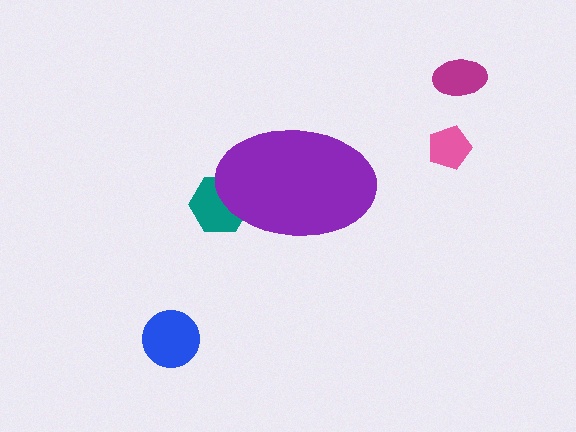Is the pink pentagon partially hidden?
No, the pink pentagon is fully visible.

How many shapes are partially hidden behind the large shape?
1 shape is partially hidden.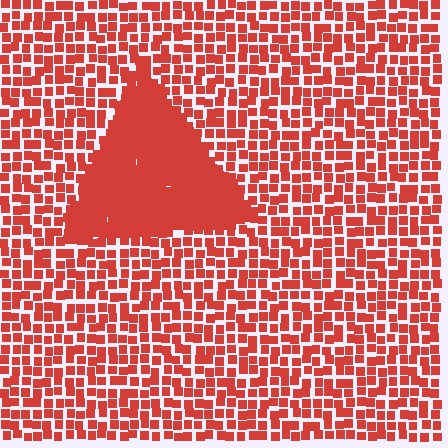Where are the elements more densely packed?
The elements are more densely packed inside the triangle boundary.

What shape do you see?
I see a triangle.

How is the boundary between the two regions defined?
The boundary is defined by a change in element density (approximately 2.2x ratio). All elements are the same color, size, and shape.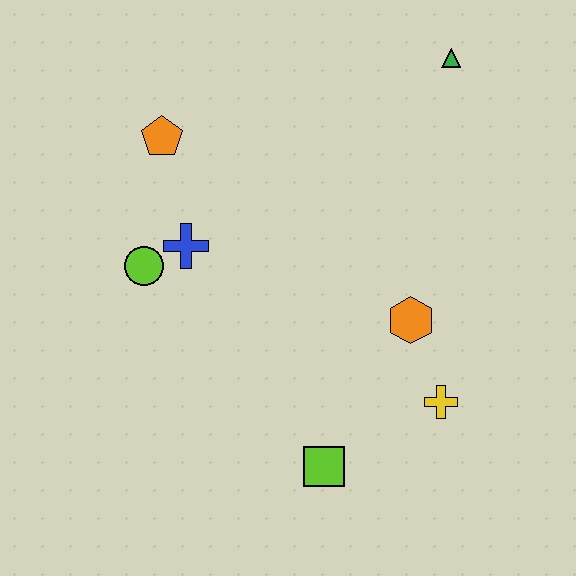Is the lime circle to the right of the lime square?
No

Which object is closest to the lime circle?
The blue cross is closest to the lime circle.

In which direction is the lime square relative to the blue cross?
The lime square is below the blue cross.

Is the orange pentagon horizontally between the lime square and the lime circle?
Yes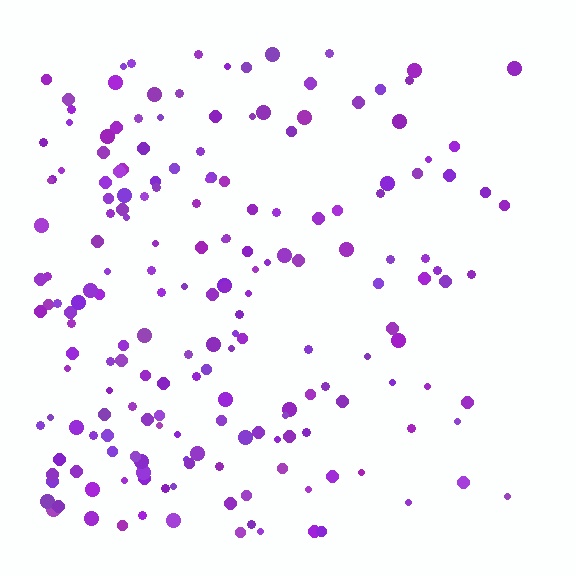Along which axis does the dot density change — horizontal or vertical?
Horizontal.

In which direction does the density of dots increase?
From right to left, with the left side densest.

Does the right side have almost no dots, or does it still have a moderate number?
Still a moderate number, just noticeably fewer than the left.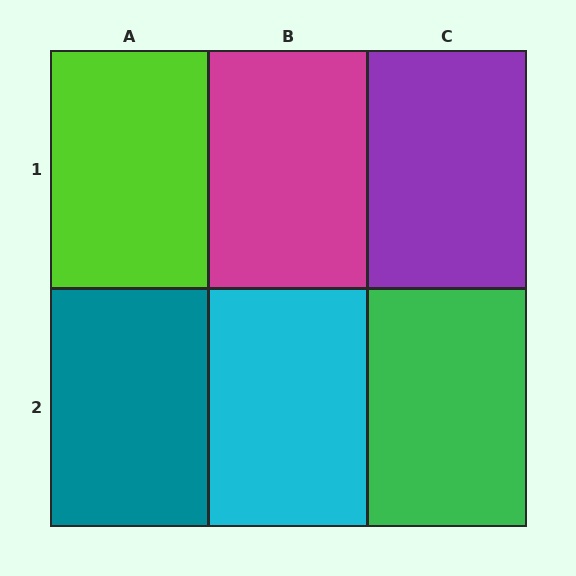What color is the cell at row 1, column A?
Lime.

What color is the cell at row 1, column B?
Magenta.